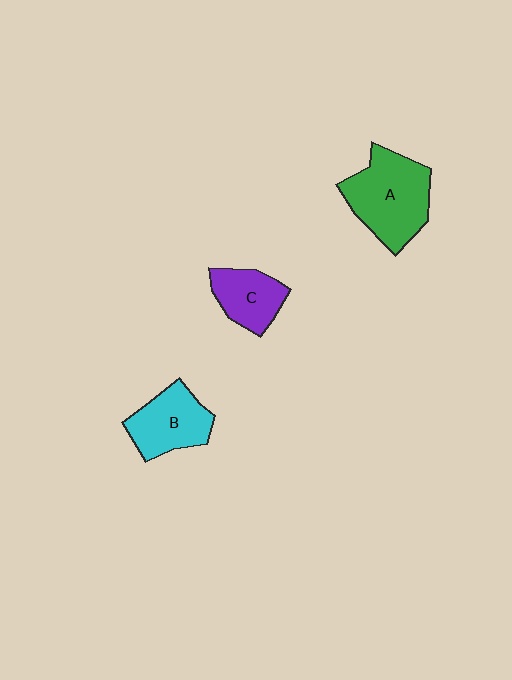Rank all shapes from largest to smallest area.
From largest to smallest: A (green), B (cyan), C (purple).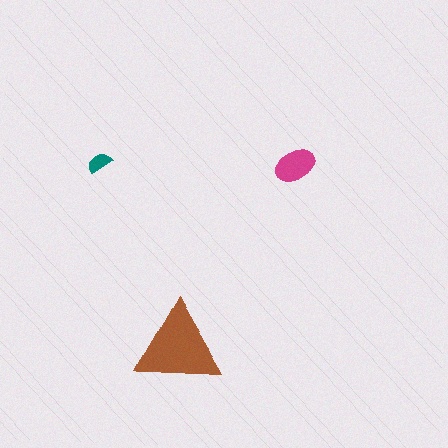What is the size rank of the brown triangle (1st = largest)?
1st.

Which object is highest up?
The magenta ellipse is topmost.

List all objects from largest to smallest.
The brown triangle, the magenta ellipse, the teal semicircle.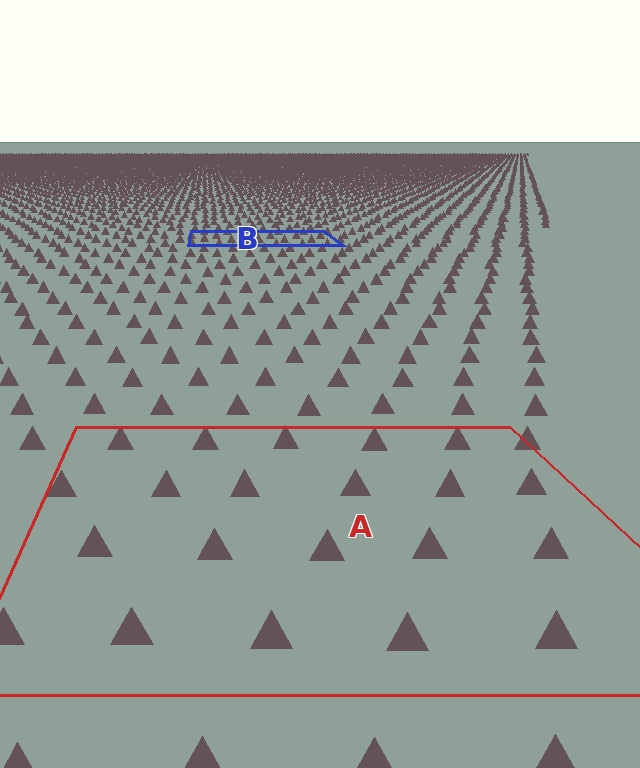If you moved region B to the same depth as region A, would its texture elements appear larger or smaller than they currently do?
They would appear larger. At a closer depth, the same texture elements are projected at a bigger on-screen size.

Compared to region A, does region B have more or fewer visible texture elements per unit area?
Region B has more texture elements per unit area — they are packed more densely because it is farther away.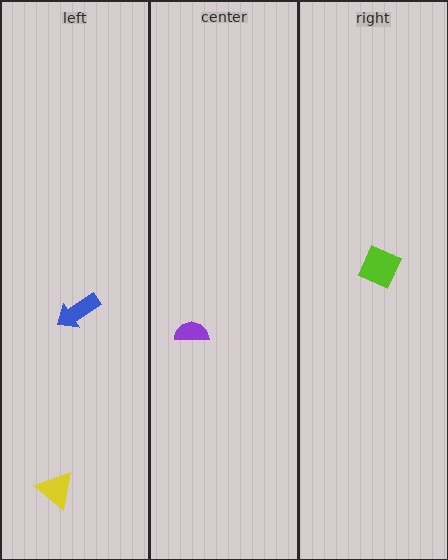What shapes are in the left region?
The blue arrow, the yellow triangle.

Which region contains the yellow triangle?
The left region.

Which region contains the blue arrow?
The left region.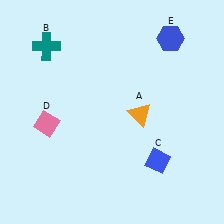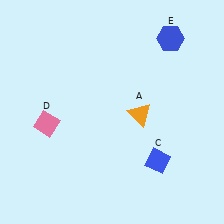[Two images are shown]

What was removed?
The teal cross (B) was removed in Image 2.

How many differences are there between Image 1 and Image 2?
There is 1 difference between the two images.